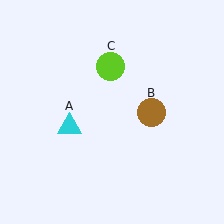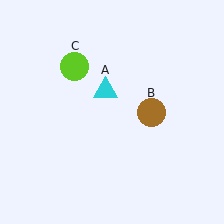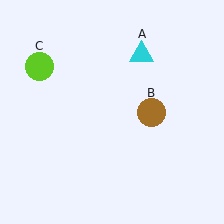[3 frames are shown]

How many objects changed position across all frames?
2 objects changed position: cyan triangle (object A), lime circle (object C).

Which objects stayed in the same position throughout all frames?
Brown circle (object B) remained stationary.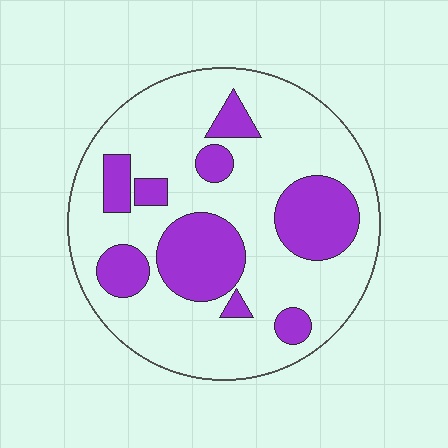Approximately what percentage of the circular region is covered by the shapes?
Approximately 30%.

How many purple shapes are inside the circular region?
9.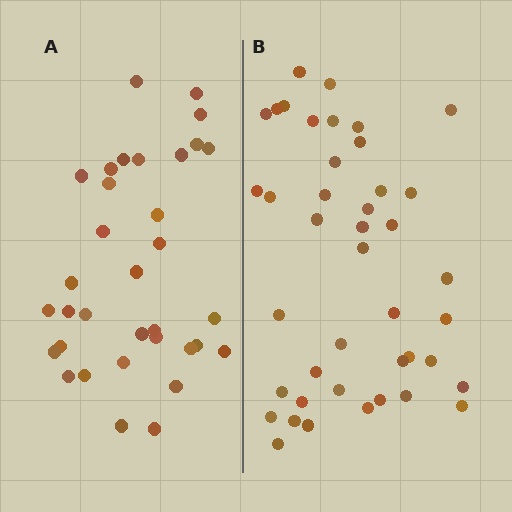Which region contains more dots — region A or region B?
Region B (the right region) has more dots.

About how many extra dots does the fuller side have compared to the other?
Region B has roughly 8 or so more dots than region A.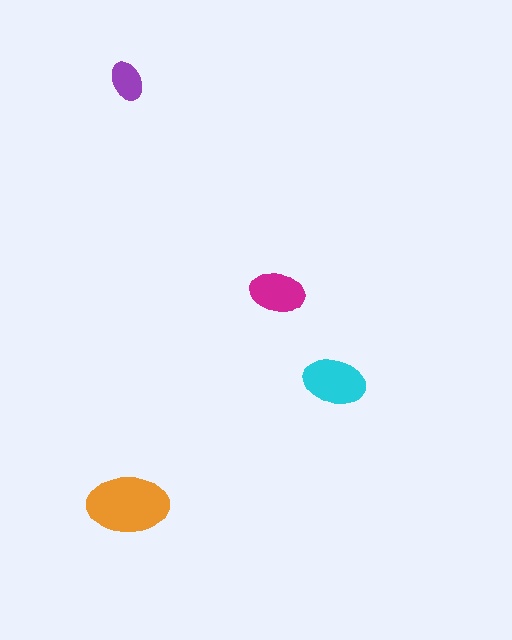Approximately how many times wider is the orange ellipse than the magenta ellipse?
About 1.5 times wider.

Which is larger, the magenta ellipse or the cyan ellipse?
The cyan one.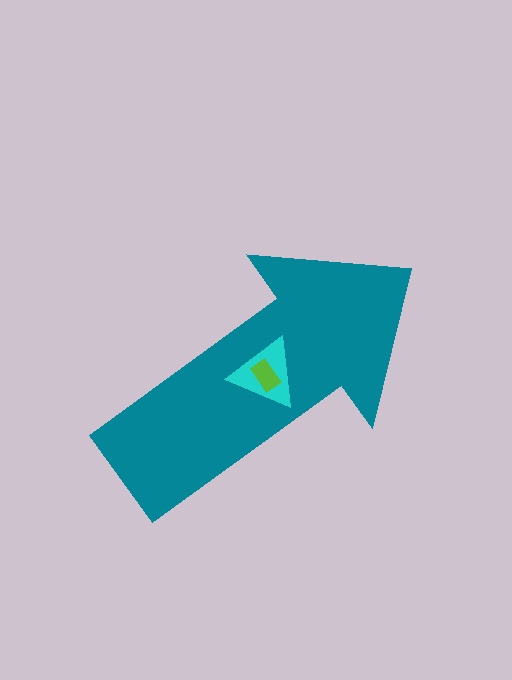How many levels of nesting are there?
3.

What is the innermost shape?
The lime rectangle.